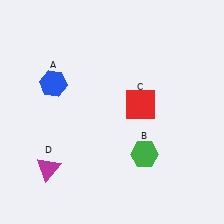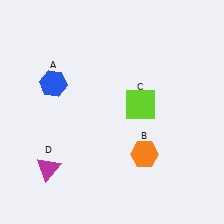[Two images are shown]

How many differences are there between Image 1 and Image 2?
There are 2 differences between the two images.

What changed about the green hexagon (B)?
In Image 1, B is green. In Image 2, it changed to orange.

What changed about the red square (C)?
In Image 1, C is red. In Image 2, it changed to lime.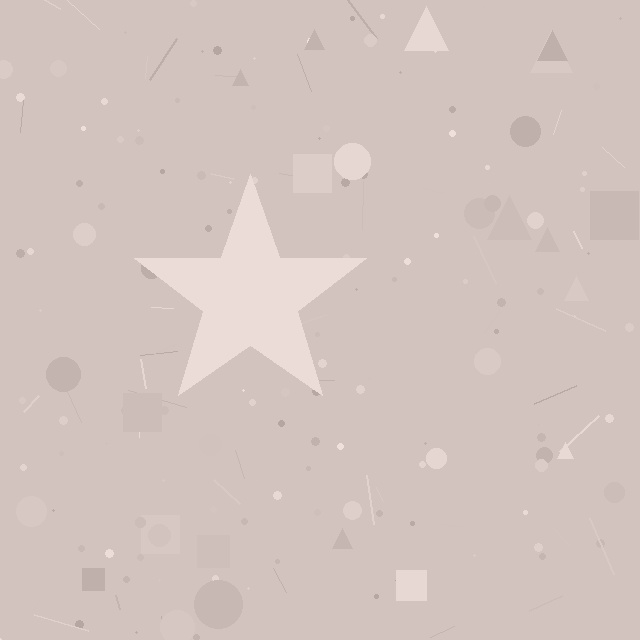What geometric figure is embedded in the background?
A star is embedded in the background.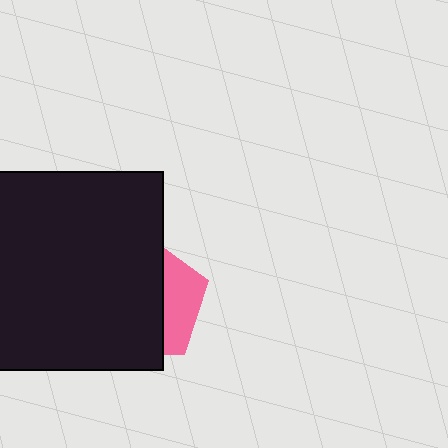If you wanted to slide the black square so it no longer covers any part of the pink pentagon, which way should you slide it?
Slide it left — that is the most direct way to separate the two shapes.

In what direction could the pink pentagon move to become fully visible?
The pink pentagon could move right. That would shift it out from behind the black square entirely.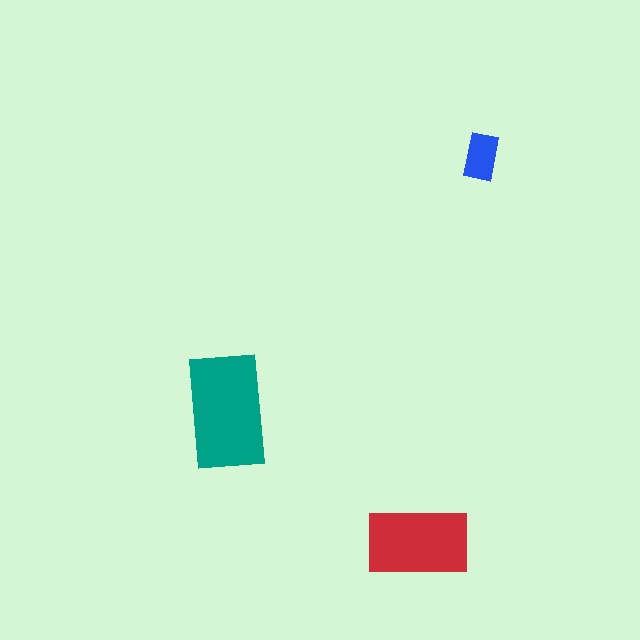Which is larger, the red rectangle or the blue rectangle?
The red one.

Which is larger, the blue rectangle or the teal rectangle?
The teal one.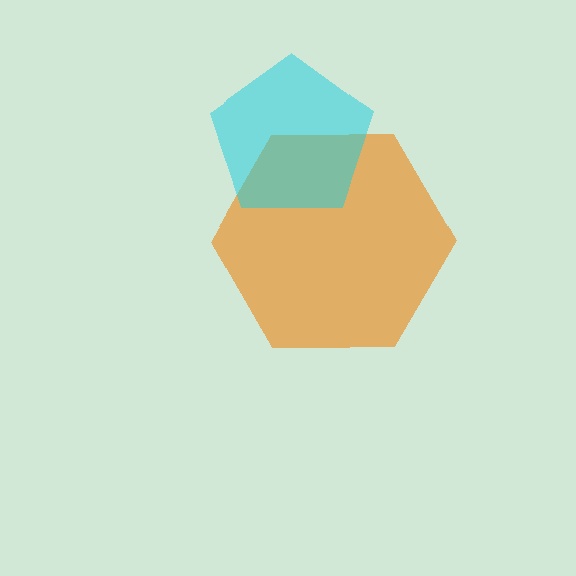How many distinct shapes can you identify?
There are 2 distinct shapes: an orange hexagon, a cyan pentagon.